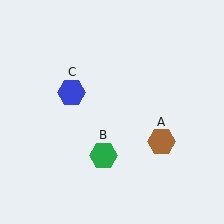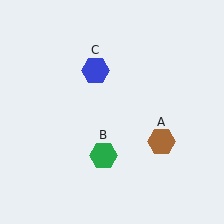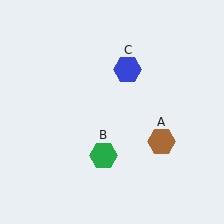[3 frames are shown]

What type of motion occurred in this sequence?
The blue hexagon (object C) rotated clockwise around the center of the scene.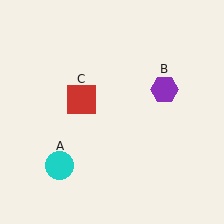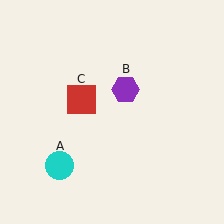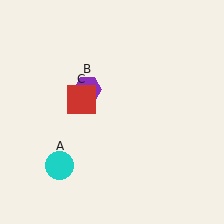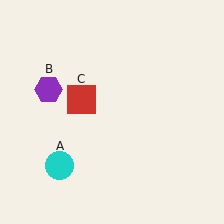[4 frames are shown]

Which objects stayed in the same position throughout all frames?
Cyan circle (object A) and red square (object C) remained stationary.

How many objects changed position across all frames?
1 object changed position: purple hexagon (object B).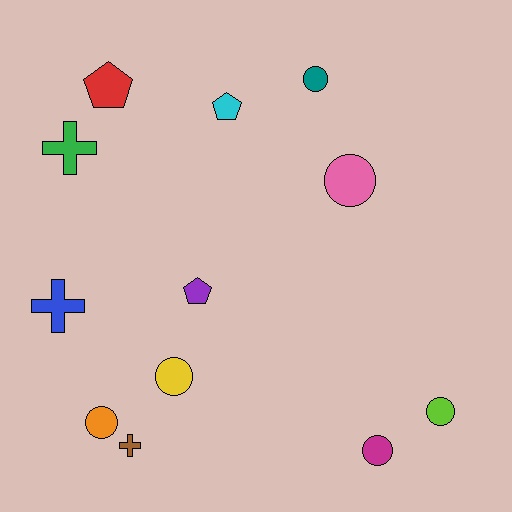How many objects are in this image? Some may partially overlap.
There are 12 objects.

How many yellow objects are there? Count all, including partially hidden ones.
There is 1 yellow object.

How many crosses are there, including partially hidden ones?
There are 3 crosses.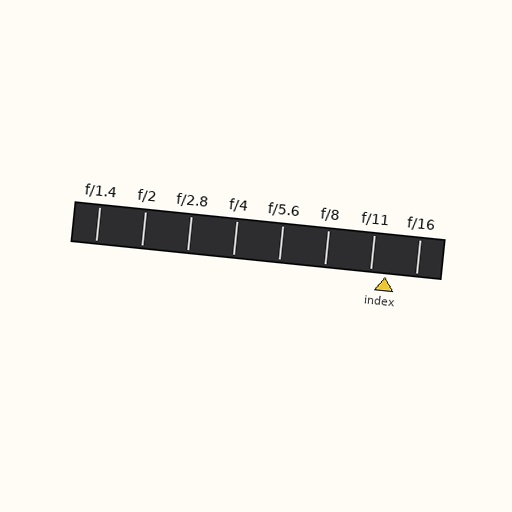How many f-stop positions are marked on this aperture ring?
There are 8 f-stop positions marked.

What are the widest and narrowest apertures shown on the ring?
The widest aperture shown is f/1.4 and the narrowest is f/16.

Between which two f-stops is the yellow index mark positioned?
The index mark is between f/11 and f/16.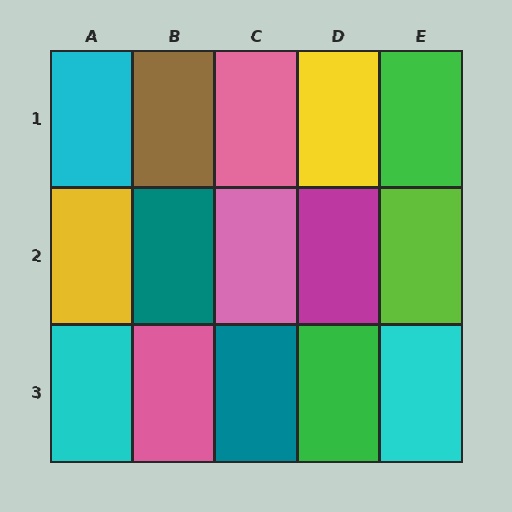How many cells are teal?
2 cells are teal.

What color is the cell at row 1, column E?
Green.